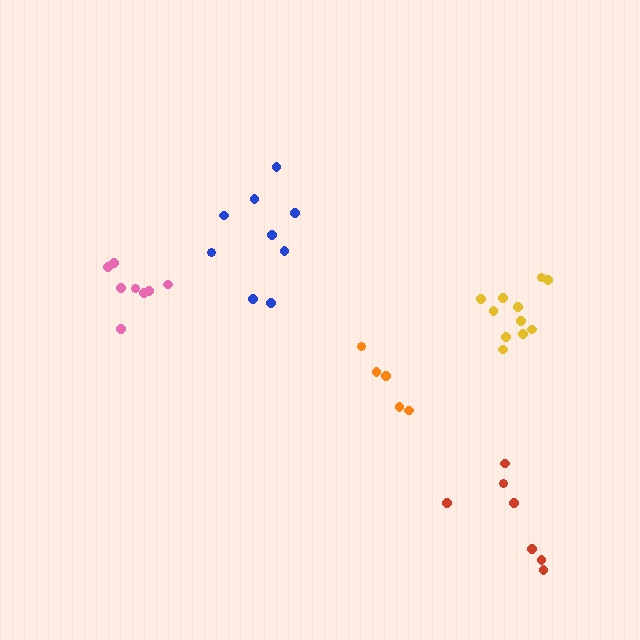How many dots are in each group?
Group 1: 5 dots, Group 2: 9 dots, Group 3: 8 dots, Group 4: 11 dots, Group 5: 7 dots (40 total).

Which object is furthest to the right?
The red cluster is rightmost.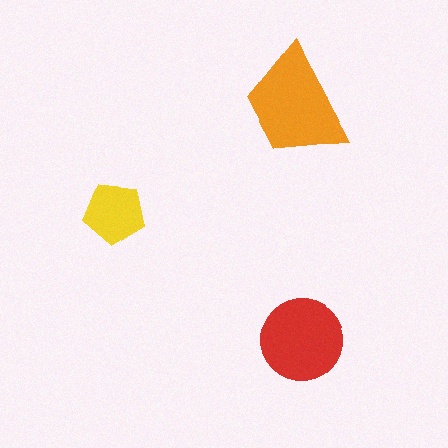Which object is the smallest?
The yellow pentagon.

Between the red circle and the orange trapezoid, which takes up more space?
The orange trapezoid.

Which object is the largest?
The orange trapezoid.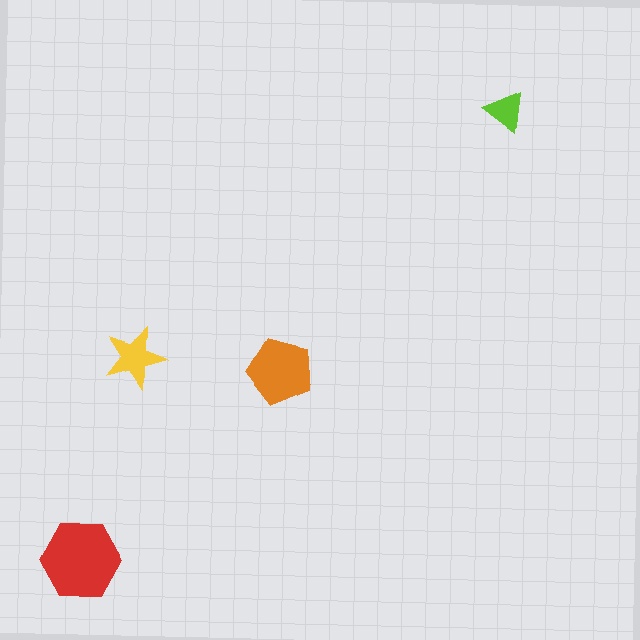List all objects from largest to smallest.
The red hexagon, the orange pentagon, the yellow star, the lime triangle.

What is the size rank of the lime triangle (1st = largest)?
4th.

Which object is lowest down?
The red hexagon is bottommost.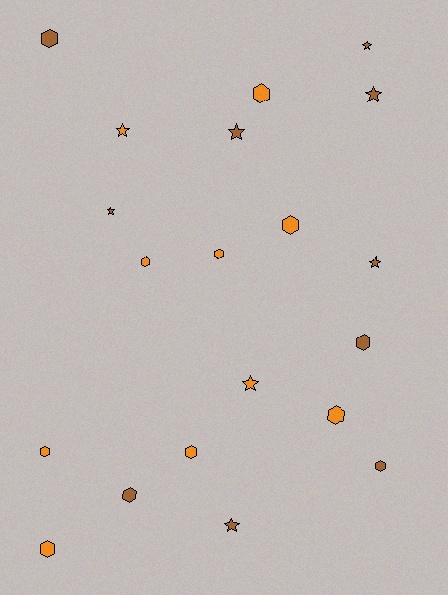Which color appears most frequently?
Brown, with 10 objects.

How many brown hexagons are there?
There are 4 brown hexagons.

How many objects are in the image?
There are 20 objects.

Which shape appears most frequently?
Hexagon, with 12 objects.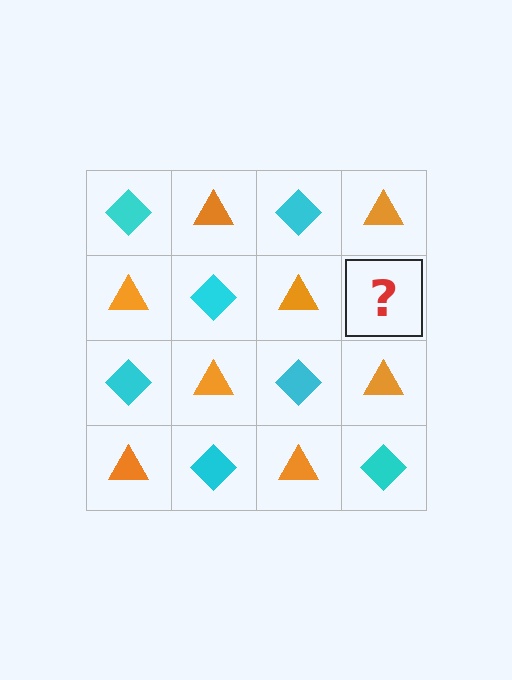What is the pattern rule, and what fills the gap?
The rule is that it alternates cyan diamond and orange triangle in a checkerboard pattern. The gap should be filled with a cyan diamond.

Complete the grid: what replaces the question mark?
The question mark should be replaced with a cyan diamond.